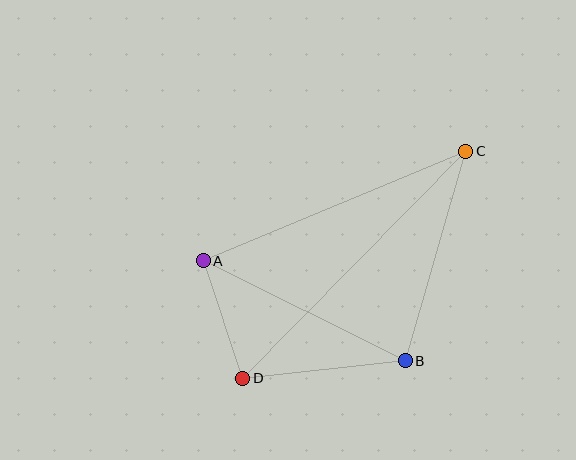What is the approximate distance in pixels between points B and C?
The distance between B and C is approximately 218 pixels.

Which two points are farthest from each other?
Points C and D are farthest from each other.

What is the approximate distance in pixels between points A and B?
The distance between A and B is approximately 225 pixels.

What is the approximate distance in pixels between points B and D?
The distance between B and D is approximately 163 pixels.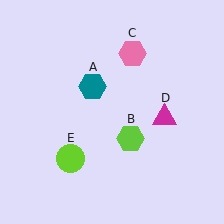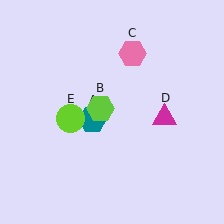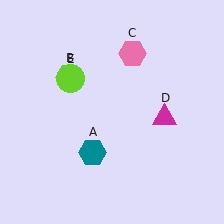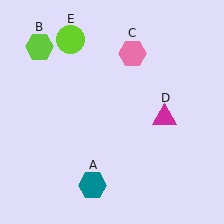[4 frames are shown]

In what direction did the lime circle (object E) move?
The lime circle (object E) moved up.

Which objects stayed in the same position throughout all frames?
Pink hexagon (object C) and magenta triangle (object D) remained stationary.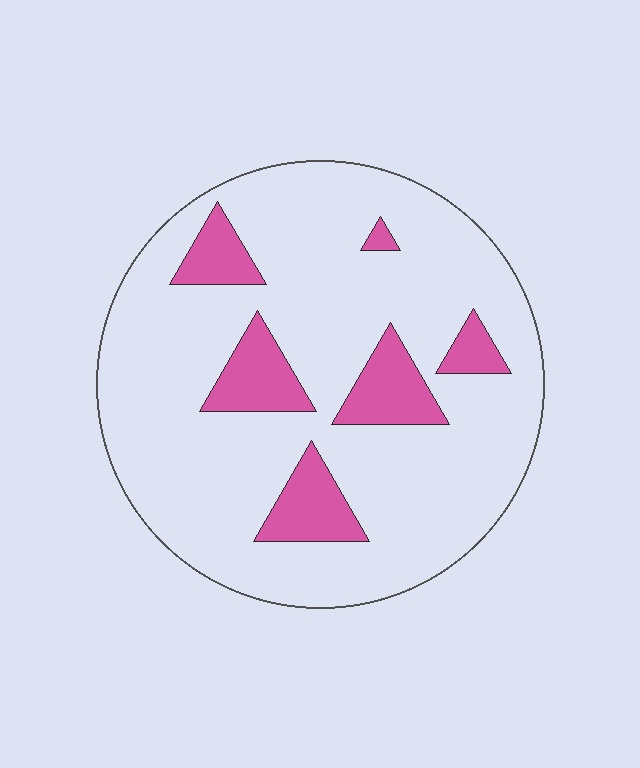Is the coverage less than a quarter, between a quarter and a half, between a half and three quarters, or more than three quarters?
Less than a quarter.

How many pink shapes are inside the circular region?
6.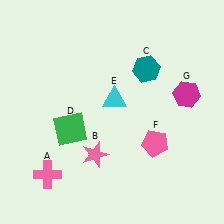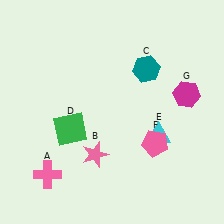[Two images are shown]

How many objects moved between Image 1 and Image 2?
1 object moved between the two images.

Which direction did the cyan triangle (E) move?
The cyan triangle (E) moved right.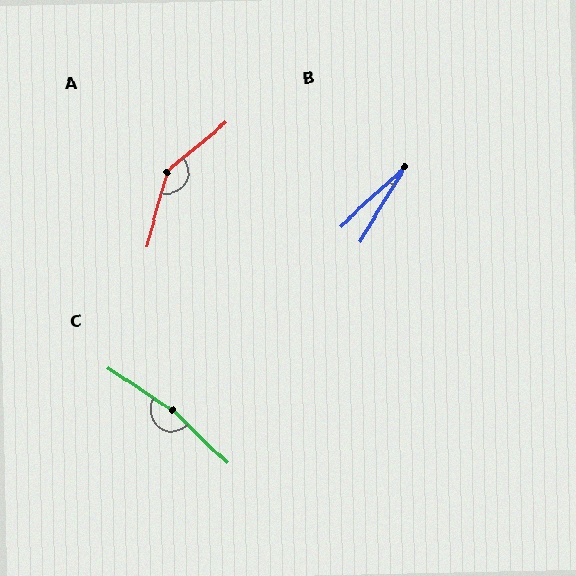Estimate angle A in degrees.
Approximately 144 degrees.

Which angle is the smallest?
B, at approximately 16 degrees.